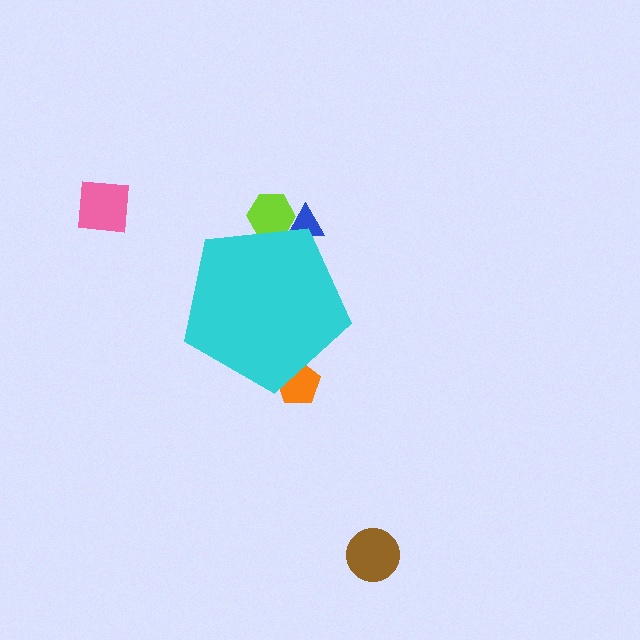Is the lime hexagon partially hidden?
Yes, the lime hexagon is partially hidden behind the cyan pentagon.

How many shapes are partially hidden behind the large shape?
3 shapes are partially hidden.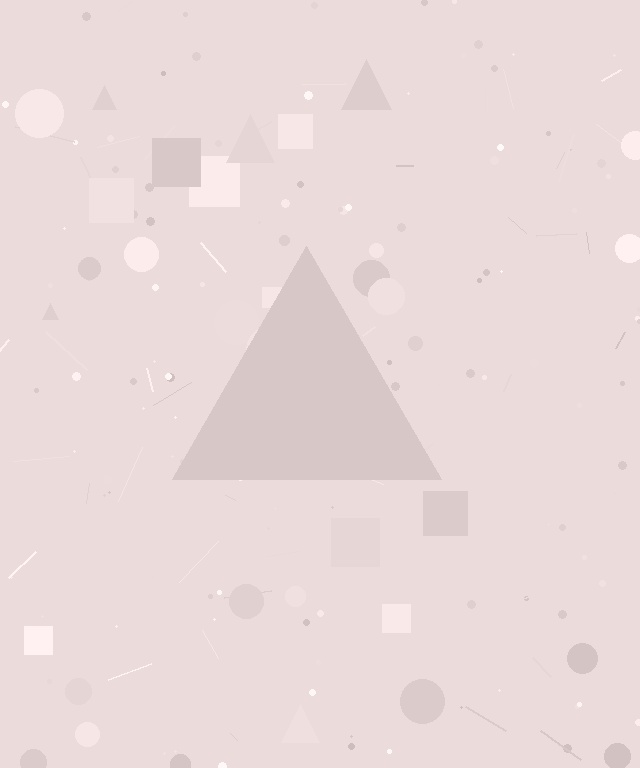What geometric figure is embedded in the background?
A triangle is embedded in the background.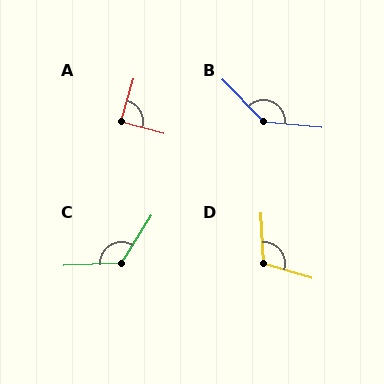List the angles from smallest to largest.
A (88°), D (109°), C (125°), B (140°).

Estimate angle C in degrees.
Approximately 125 degrees.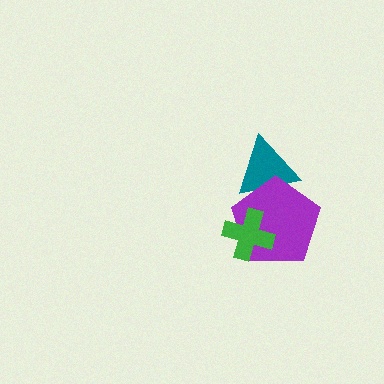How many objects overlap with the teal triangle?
1 object overlaps with the teal triangle.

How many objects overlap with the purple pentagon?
2 objects overlap with the purple pentagon.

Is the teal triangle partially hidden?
Yes, it is partially covered by another shape.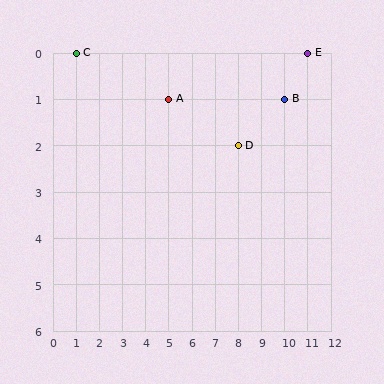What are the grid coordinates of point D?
Point D is at grid coordinates (8, 2).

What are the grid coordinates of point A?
Point A is at grid coordinates (5, 1).